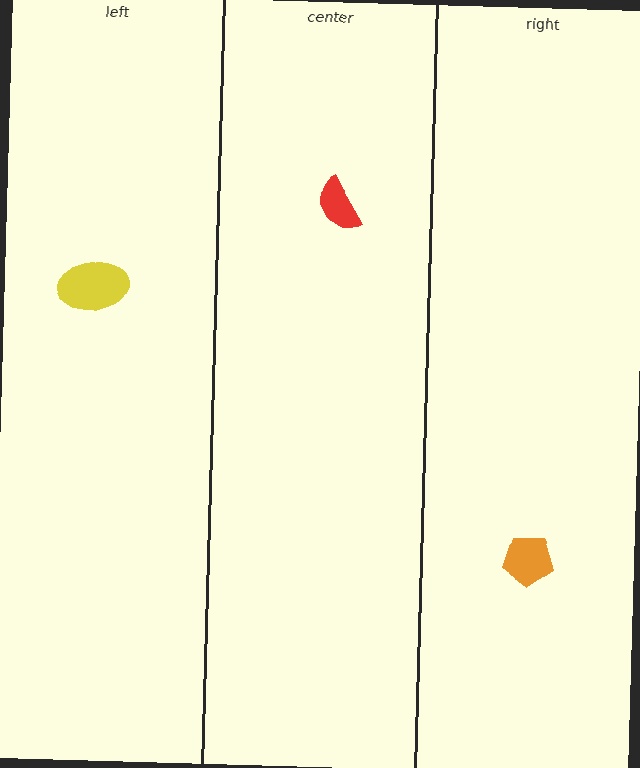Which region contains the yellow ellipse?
The left region.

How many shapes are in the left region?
1.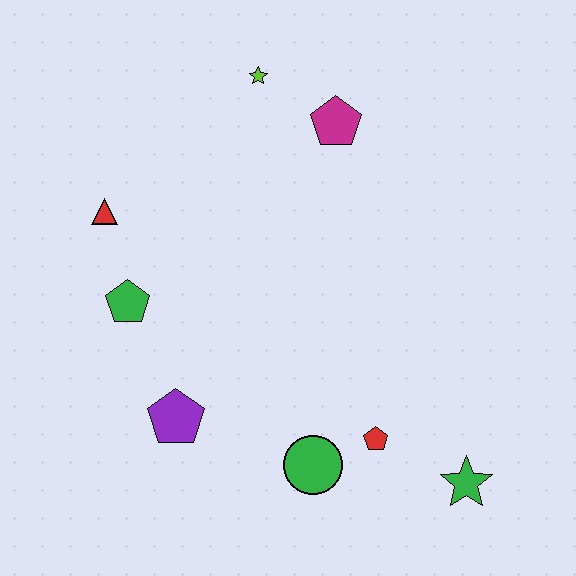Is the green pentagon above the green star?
Yes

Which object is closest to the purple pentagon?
The green pentagon is closest to the purple pentagon.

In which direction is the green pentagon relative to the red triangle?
The green pentagon is below the red triangle.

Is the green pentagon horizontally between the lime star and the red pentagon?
No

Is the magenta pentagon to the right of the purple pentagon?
Yes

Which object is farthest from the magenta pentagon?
The green star is farthest from the magenta pentagon.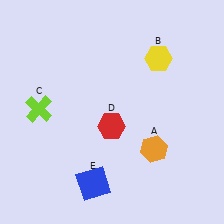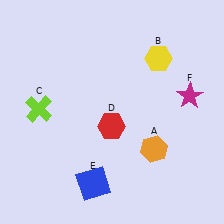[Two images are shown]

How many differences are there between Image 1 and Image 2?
There is 1 difference between the two images.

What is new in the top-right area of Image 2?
A magenta star (F) was added in the top-right area of Image 2.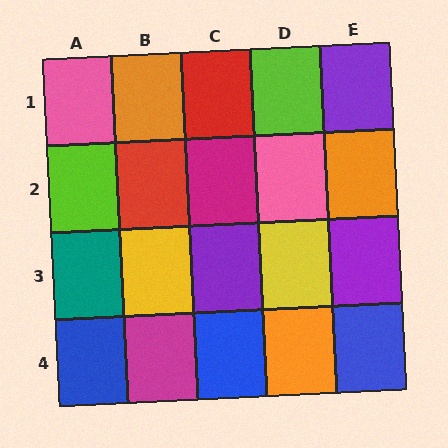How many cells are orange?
3 cells are orange.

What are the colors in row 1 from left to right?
Pink, orange, red, lime, purple.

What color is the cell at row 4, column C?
Blue.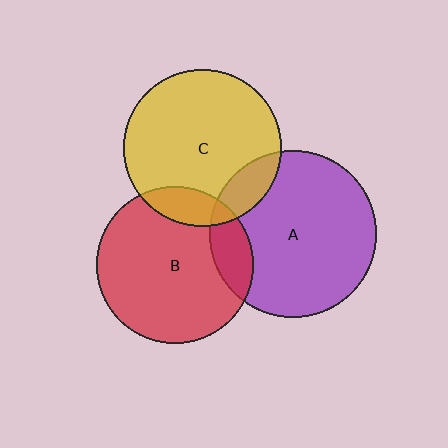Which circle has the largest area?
Circle A (purple).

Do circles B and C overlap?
Yes.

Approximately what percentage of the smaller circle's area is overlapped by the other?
Approximately 15%.